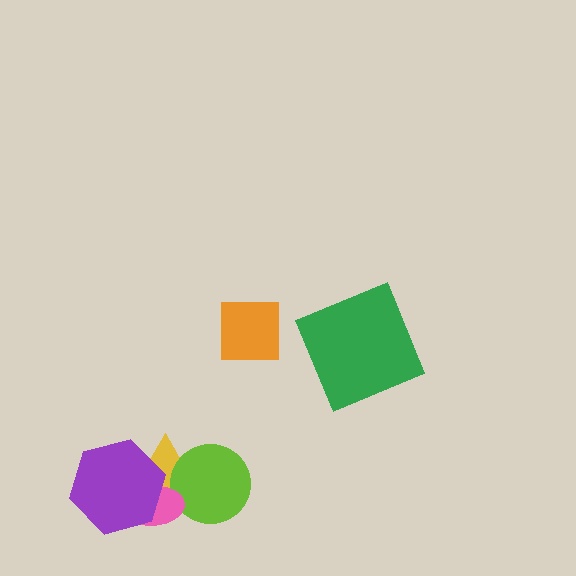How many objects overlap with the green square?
0 objects overlap with the green square.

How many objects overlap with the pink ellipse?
3 objects overlap with the pink ellipse.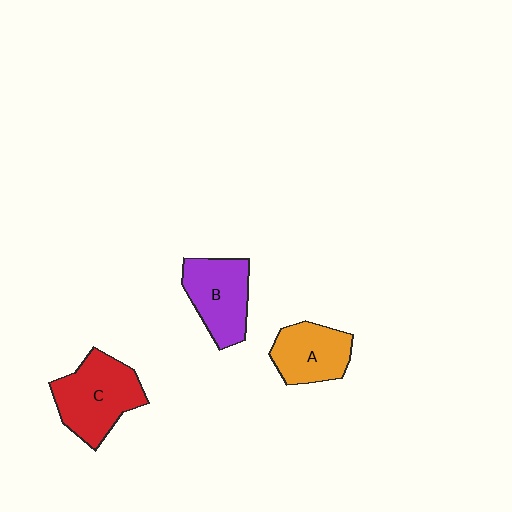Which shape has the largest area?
Shape C (red).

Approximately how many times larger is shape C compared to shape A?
Approximately 1.4 times.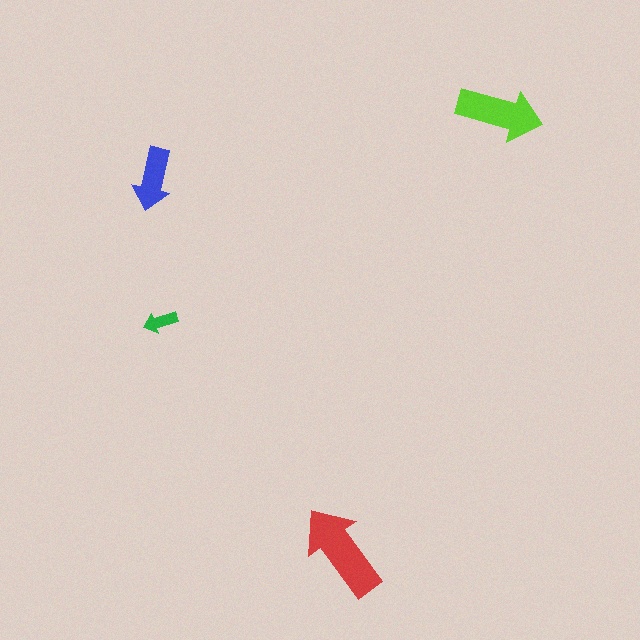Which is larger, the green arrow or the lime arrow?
The lime one.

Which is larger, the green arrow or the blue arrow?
The blue one.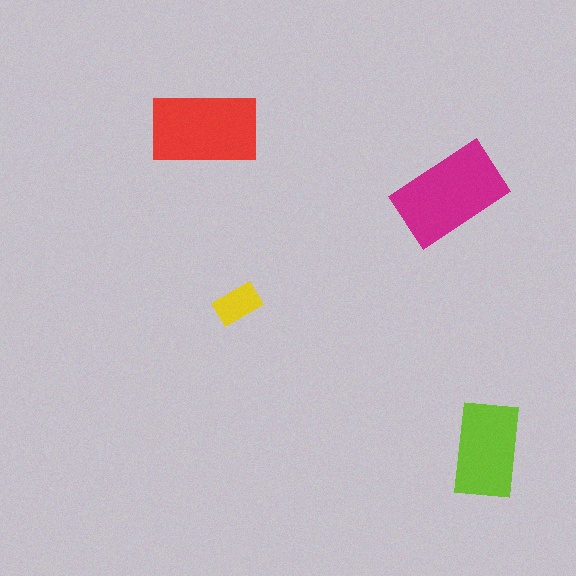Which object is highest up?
The red rectangle is topmost.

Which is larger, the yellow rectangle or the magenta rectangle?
The magenta one.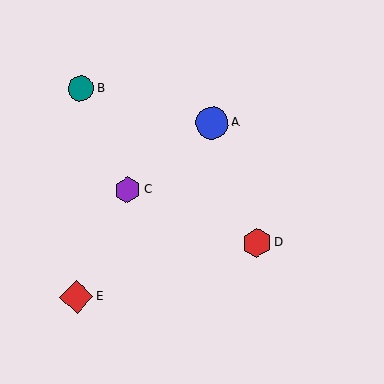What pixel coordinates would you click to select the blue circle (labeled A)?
Click at (212, 123) to select the blue circle A.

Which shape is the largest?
The red diamond (labeled E) is the largest.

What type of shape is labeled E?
Shape E is a red diamond.